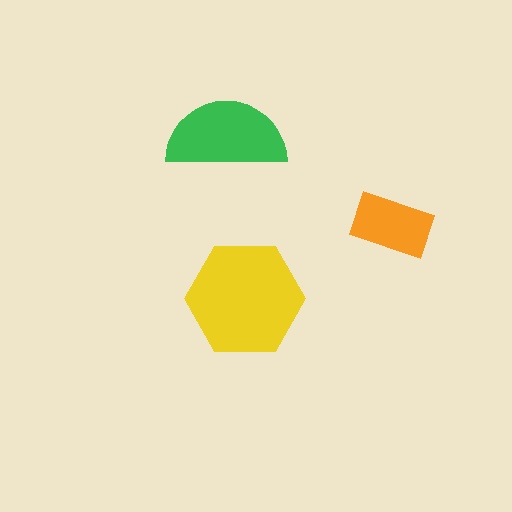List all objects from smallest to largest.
The orange rectangle, the green semicircle, the yellow hexagon.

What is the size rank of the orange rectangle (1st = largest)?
3rd.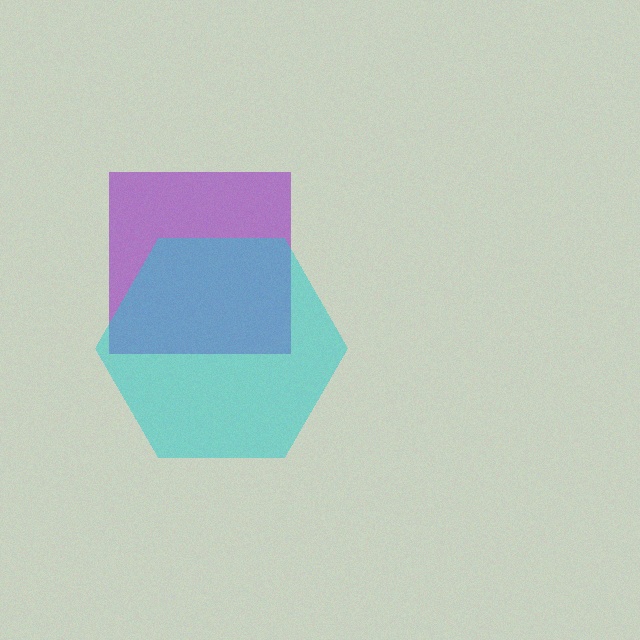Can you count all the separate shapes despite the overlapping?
Yes, there are 2 separate shapes.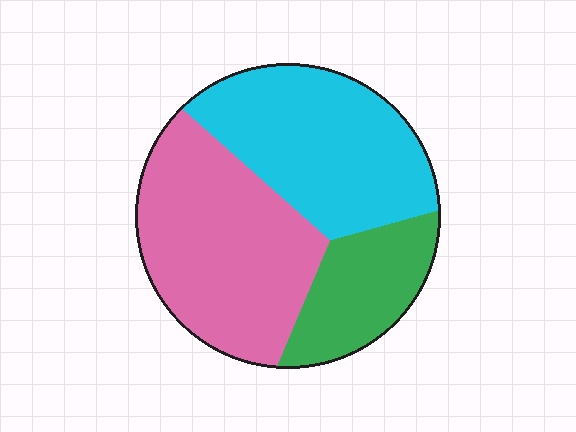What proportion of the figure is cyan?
Cyan takes up between a third and a half of the figure.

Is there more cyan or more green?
Cyan.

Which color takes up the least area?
Green, at roughly 20%.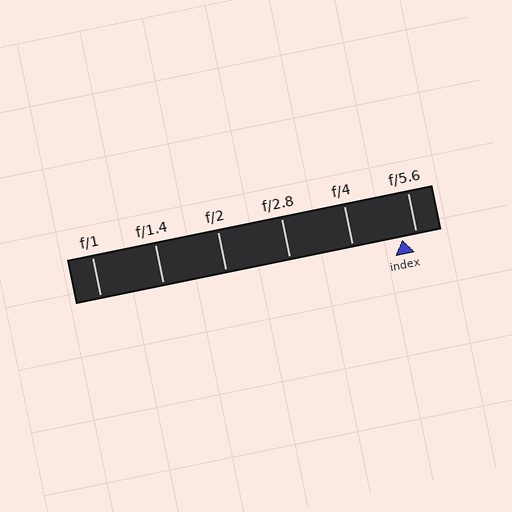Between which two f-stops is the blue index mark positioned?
The index mark is between f/4 and f/5.6.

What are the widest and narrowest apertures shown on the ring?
The widest aperture shown is f/1 and the narrowest is f/5.6.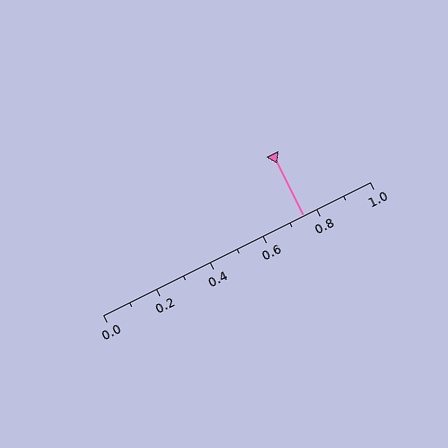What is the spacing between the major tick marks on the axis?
The major ticks are spaced 0.2 apart.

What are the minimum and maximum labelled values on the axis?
The axis runs from 0.0 to 1.0.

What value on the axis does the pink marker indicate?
The marker indicates approximately 0.75.